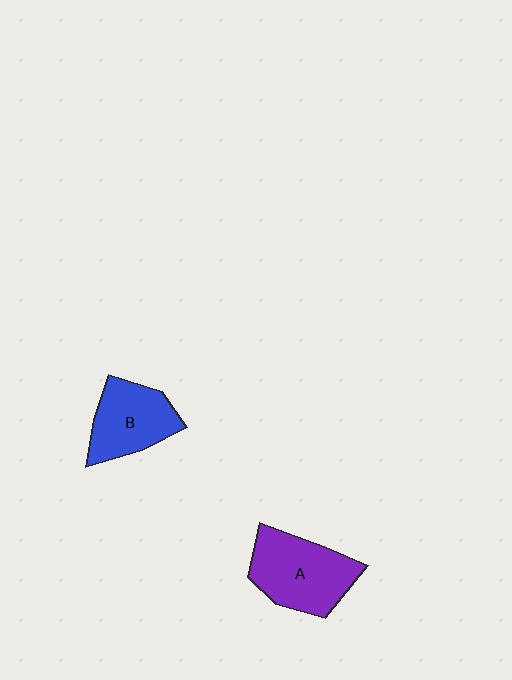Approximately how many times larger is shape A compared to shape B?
Approximately 1.2 times.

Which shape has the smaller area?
Shape B (blue).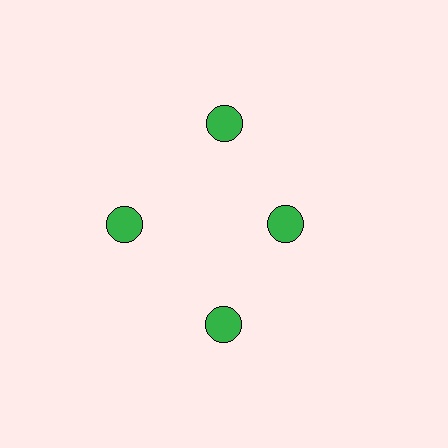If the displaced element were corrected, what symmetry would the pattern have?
It would have 4-fold rotational symmetry — the pattern would map onto itself every 90 degrees.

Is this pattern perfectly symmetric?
No. The 4 green circles are arranged in a ring, but one element near the 3 o'clock position is pulled inward toward the center, breaking the 4-fold rotational symmetry.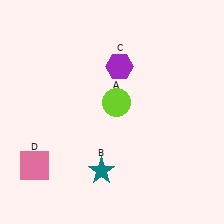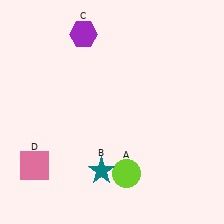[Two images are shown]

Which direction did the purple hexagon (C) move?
The purple hexagon (C) moved left.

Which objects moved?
The objects that moved are: the lime circle (A), the purple hexagon (C).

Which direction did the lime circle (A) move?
The lime circle (A) moved down.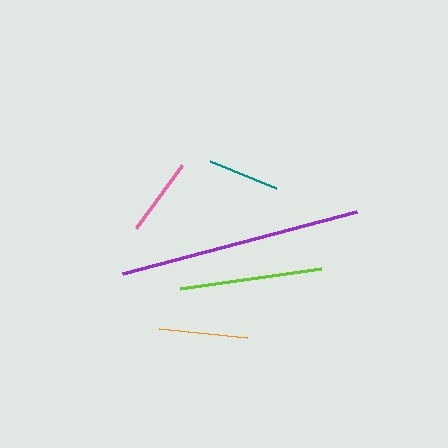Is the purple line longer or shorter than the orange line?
The purple line is longer than the orange line.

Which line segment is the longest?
The purple line is the longest at approximately 242 pixels.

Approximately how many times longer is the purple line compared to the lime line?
The purple line is approximately 1.7 times the length of the lime line.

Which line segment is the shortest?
The teal line is the shortest at approximately 71 pixels.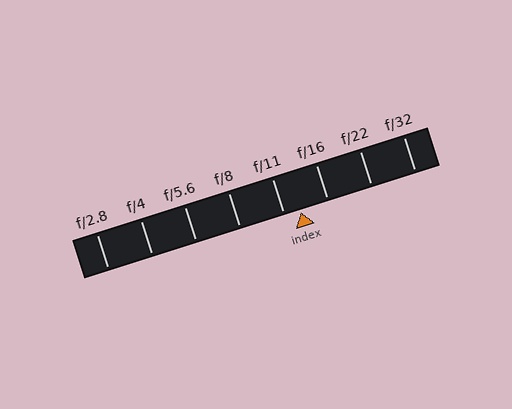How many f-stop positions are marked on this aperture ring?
There are 8 f-stop positions marked.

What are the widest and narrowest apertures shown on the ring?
The widest aperture shown is f/2.8 and the narrowest is f/32.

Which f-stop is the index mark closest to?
The index mark is closest to f/11.